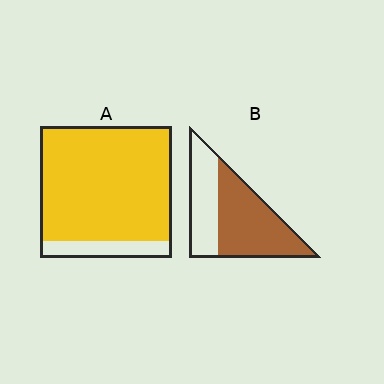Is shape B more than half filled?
Yes.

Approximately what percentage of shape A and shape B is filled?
A is approximately 85% and B is approximately 60%.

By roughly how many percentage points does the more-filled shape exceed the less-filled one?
By roughly 25 percentage points (A over B).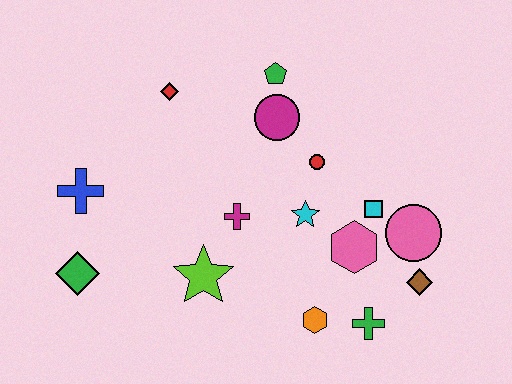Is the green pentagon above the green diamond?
Yes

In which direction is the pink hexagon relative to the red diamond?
The pink hexagon is to the right of the red diamond.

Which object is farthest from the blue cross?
The brown diamond is farthest from the blue cross.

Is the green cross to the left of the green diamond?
No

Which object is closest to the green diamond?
The blue cross is closest to the green diamond.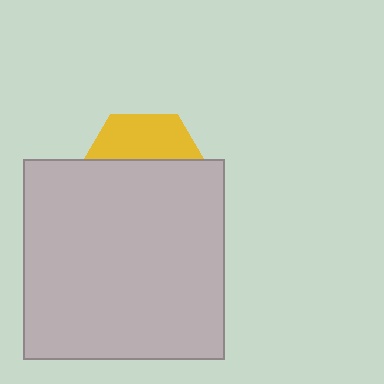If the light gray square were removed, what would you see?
You would see the complete yellow hexagon.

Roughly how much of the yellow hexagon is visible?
A small part of it is visible (roughly 36%).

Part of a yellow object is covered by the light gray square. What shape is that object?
It is a hexagon.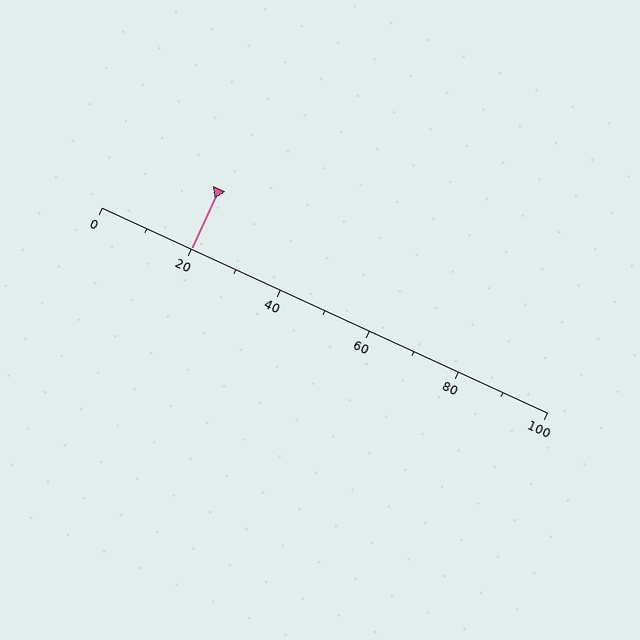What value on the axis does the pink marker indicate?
The marker indicates approximately 20.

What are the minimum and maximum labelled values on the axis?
The axis runs from 0 to 100.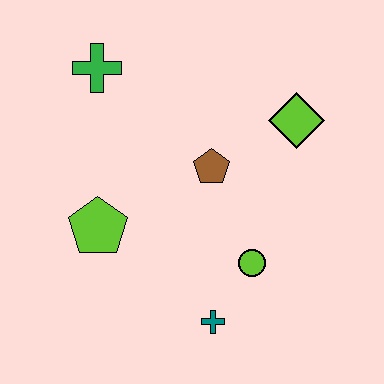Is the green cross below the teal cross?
No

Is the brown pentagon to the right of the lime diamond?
No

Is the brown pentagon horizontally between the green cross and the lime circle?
Yes